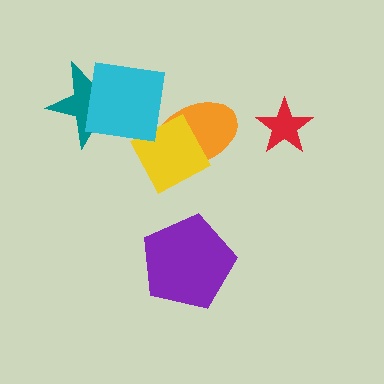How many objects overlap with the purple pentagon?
0 objects overlap with the purple pentagon.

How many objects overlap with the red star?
0 objects overlap with the red star.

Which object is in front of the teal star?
The cyan square is in front of the teal star.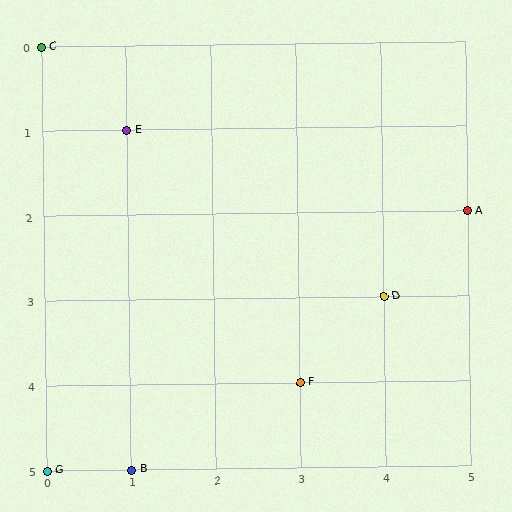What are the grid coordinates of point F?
Point F is at grid coordinates (3, 4).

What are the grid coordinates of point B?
Point B is at grid coordinates (1, 5).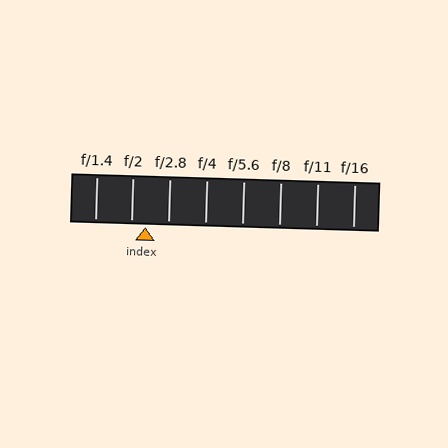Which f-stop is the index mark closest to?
The index mark is closest to f/2.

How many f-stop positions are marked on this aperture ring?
There are 8 f-stop positions marked.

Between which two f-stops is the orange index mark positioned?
The index mark is between f/2 and f/2.8.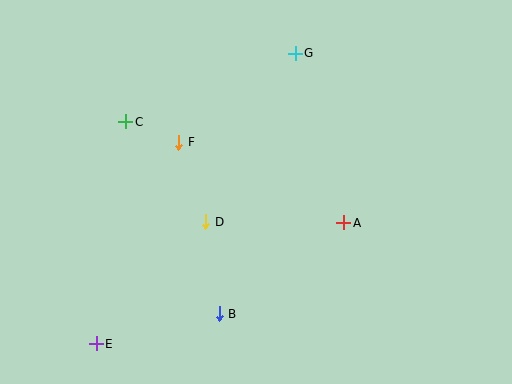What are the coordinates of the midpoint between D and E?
The midpoint between D and E is at (151, 283).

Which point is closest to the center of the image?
Point D at (206, 222) is closest to the center.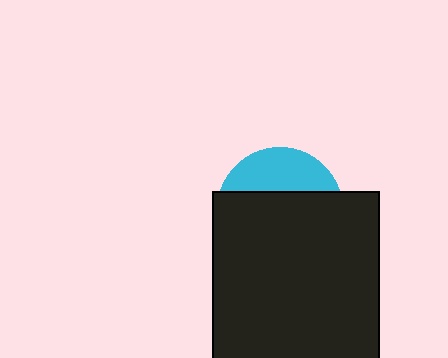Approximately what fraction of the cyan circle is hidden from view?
Roughly 68% of the cyan circle is hidden behind the black rectangle.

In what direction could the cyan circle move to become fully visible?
The cyan circle could move up. That would shift it out from behind the black rectangle entirely.